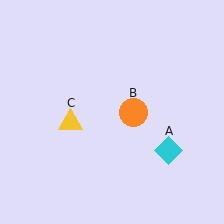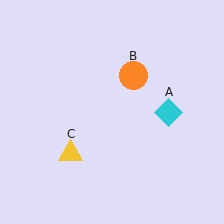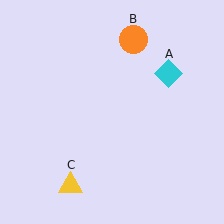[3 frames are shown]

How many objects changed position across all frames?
3 objects changed position: cyan diamond (object A), orange circle (object B), yellow triangle (object C).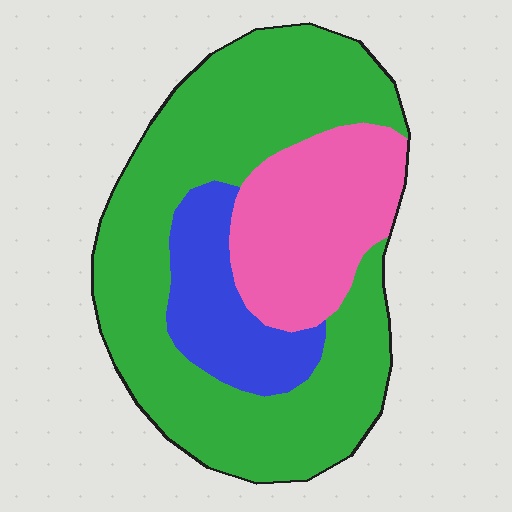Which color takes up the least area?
Blue, at roughly 15%.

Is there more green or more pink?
Green.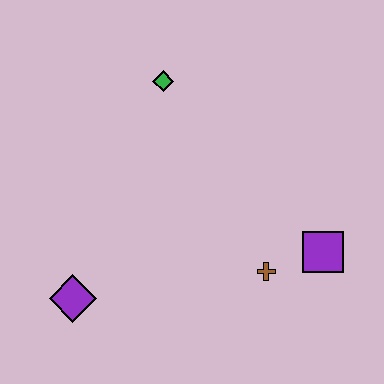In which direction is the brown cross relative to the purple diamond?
The brown cross is to the right of the purple diamond.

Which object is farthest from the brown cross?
The green diamond is farthest from the brown cross.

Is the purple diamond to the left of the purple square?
Yes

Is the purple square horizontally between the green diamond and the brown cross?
No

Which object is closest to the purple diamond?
The brown cross is closest to the purple diamond.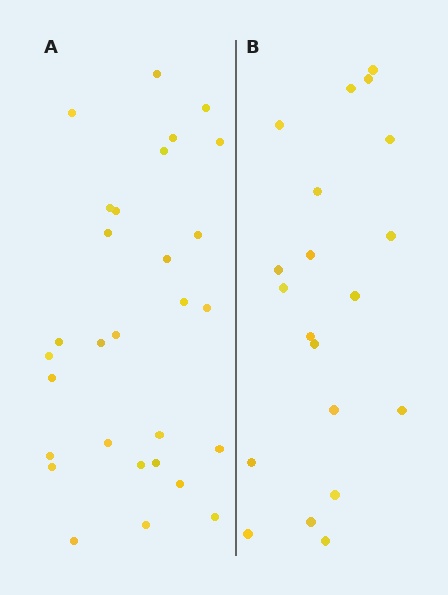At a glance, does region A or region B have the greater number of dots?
Region A (the left region) has more dots.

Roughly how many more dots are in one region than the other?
Region A has roughly 8 or so more dots than region B.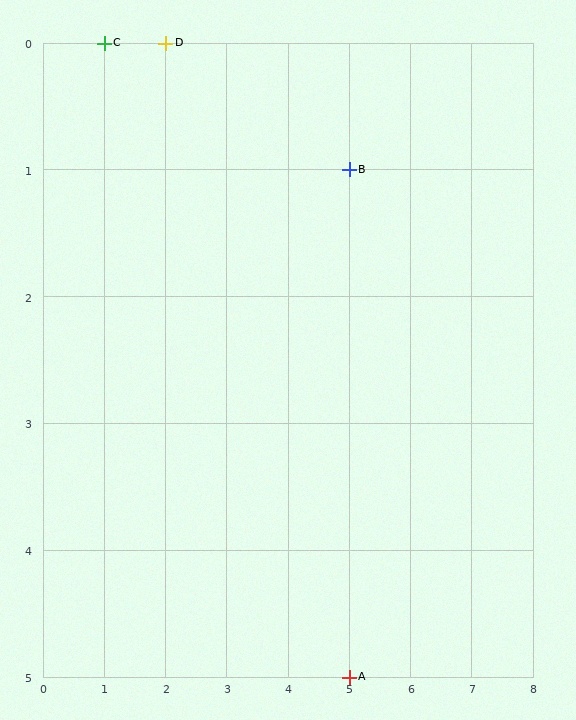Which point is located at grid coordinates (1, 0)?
Point C is at (1, 0).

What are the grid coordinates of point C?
Point C is at grid coordinates (1, 0).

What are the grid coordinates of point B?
Point B is at grid coordinates (5, 1).